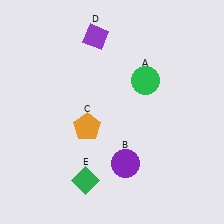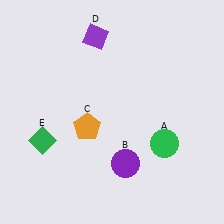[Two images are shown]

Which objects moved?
The objects that moved are: the green circle (A), the green diamond (E).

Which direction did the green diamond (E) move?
The green diamond (E) moved left.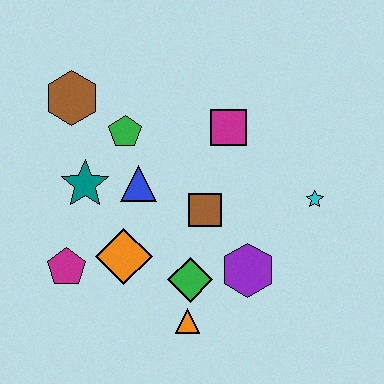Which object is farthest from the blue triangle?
The cyan star is farthest from the blue triangle.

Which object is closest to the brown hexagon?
The green pentagon is closest to the brown hexagon.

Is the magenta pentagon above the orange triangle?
Yes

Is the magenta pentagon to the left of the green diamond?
Yes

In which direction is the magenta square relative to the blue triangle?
The magenta square is to the right of the blue triangle.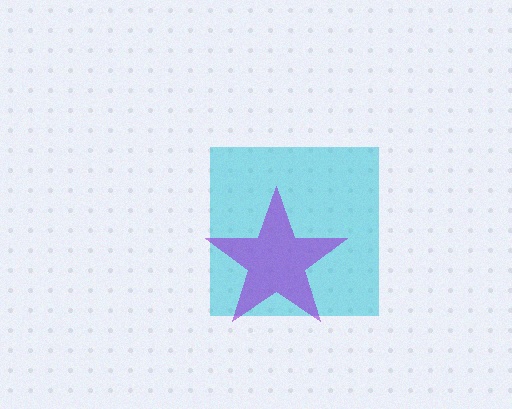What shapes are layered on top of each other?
The layered shapes are: a cyan square, a purple star.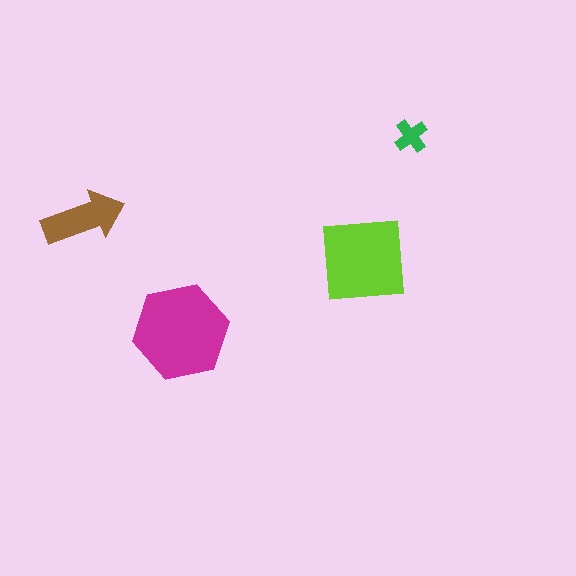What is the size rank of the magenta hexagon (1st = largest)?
1st.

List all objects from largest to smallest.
The magenta hexagon, the lime square, the brown arrow, the green cross.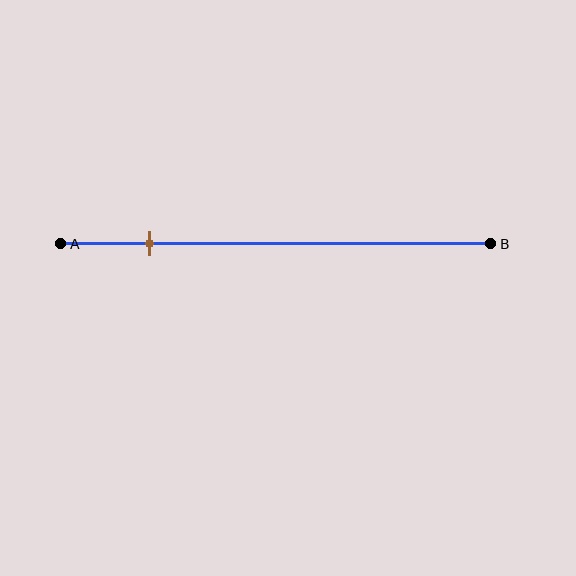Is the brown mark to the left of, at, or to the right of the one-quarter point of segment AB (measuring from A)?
The brown mark is to the left of the one-quarter point of segment AB.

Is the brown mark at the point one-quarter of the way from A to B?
No, the mark is at about 20% from A, not at the 25% one-quarter point.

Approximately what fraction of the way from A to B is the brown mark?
The brown mark is approximately 20% of the way from A to B.